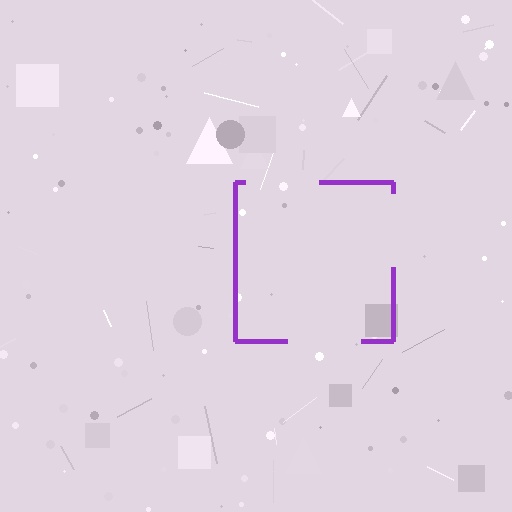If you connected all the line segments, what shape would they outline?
They would outline a square.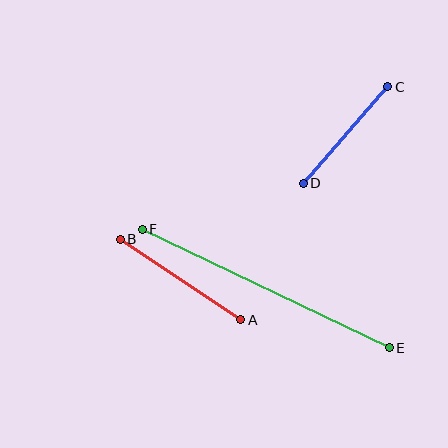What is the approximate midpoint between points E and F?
The midpoint is at approximately (266, 288) pixels.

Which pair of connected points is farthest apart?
Points E and F are farthest apart.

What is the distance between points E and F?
The distance is approximately 274 pixels.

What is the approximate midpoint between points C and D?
The midpoint is at approximately (345, 135) pixels.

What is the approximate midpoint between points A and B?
The midpoint is at approximately (180, 280) pixels.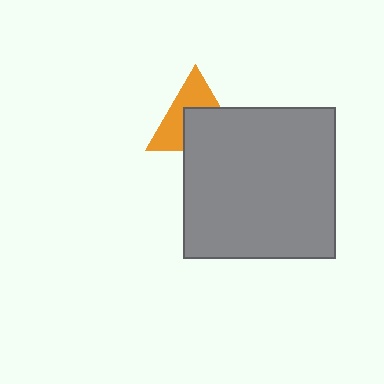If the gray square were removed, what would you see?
You would see the complete orange triangle.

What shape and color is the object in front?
The object in front is a gray square.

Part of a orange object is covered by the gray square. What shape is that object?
It is a triangle.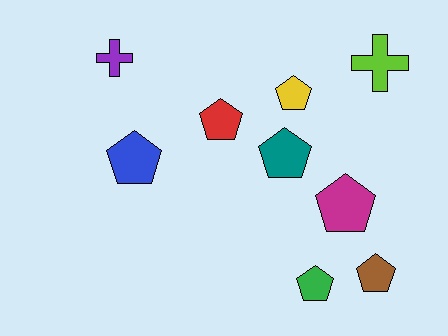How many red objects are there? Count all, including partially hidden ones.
There is 1 red object.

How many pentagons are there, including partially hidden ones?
There are 7 pentagons.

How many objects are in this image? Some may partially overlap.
There are 9 objects.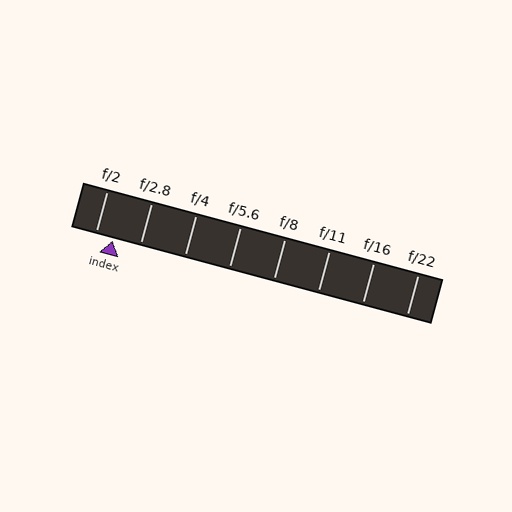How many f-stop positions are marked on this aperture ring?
There are 8 f-stop positions marked.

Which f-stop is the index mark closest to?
The index mark is closest to f/2.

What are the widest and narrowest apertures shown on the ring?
The widest aperture shown is f/2 and the narrowest is f/22.